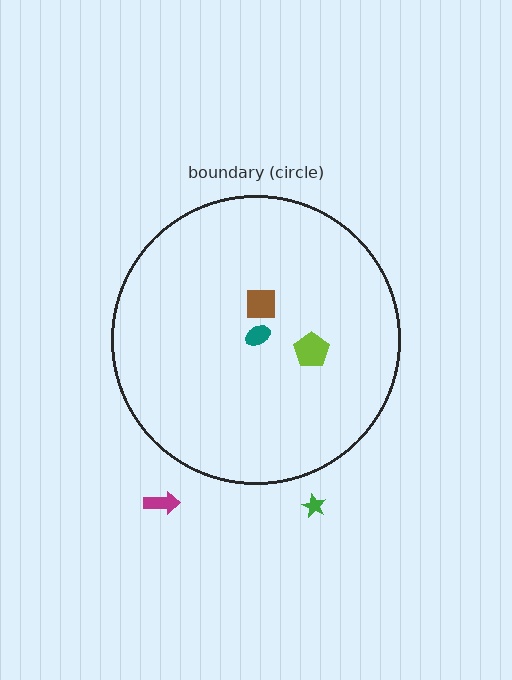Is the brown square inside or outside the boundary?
Inside.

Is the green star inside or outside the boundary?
Outside.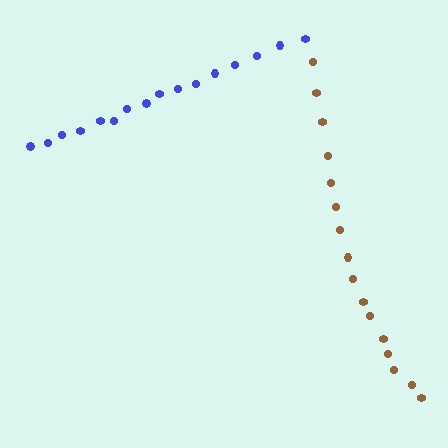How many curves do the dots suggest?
There are 2 distinct paths.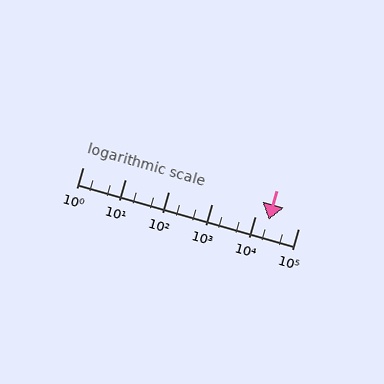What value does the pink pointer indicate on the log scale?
The pointer indicates approximately 21000.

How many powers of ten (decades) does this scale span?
The scale spans 5 decades, from 1 to 100000.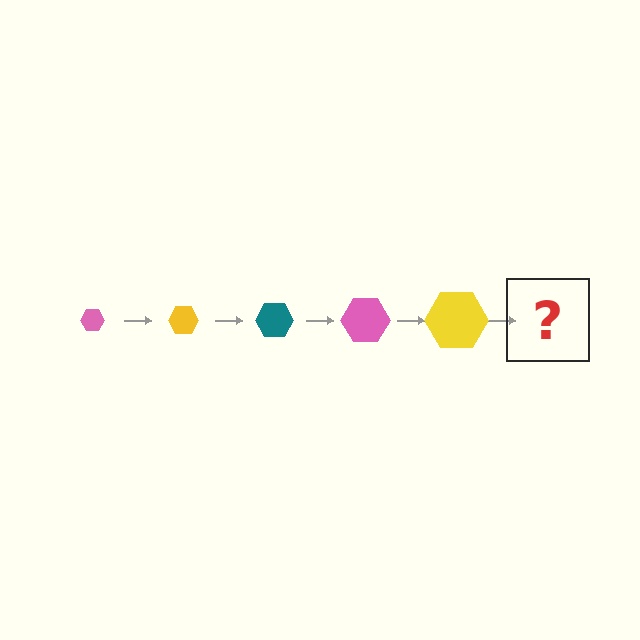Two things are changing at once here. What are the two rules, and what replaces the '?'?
The two rules are that the hexagon grows larger each step and the color cycles through pink, yellow, and teal. The '?' should be a teal hexagon, larger than the previous one.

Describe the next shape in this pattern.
It should be a teal hexagon, larger than the previous one.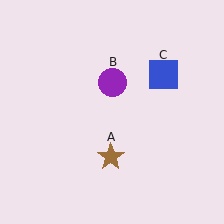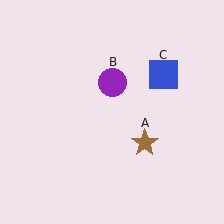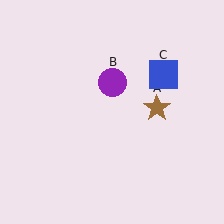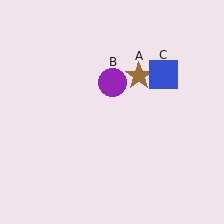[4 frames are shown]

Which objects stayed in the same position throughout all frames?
Purple circle (object B) and blue square (object C) remained stationary.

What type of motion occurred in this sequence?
The brown star (object A) rotated counterclockwise around the center of the scene.